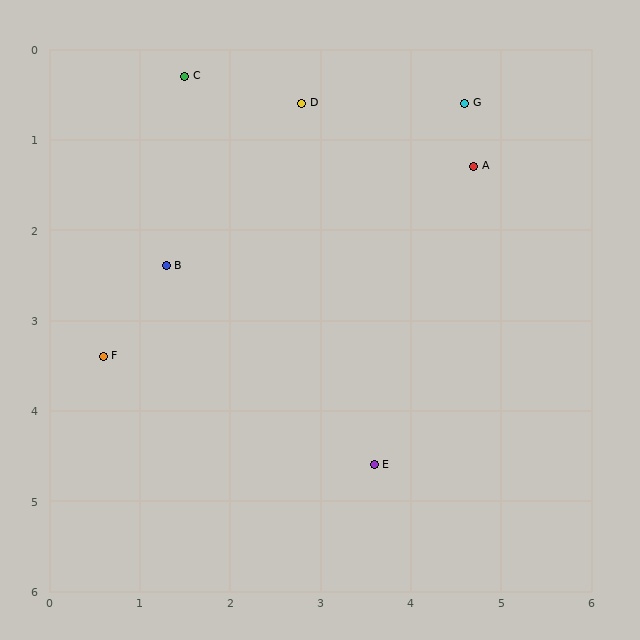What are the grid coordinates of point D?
Point D is at approximately (2.8, 0.6).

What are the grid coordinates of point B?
Point B is at approximately (1.3, 2.4).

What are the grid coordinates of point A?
Point A is at approximately (4.7, 1.3).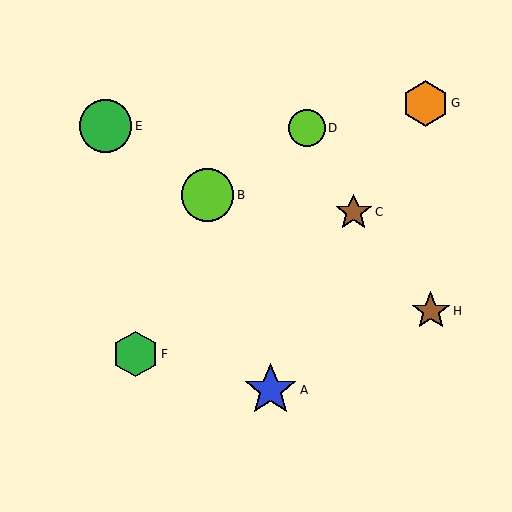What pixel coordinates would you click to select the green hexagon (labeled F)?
Click at (135, 354) to select the green hexagon F.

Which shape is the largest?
The blue star (labeled A) is the largest.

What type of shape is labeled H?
Shape H is a brown star.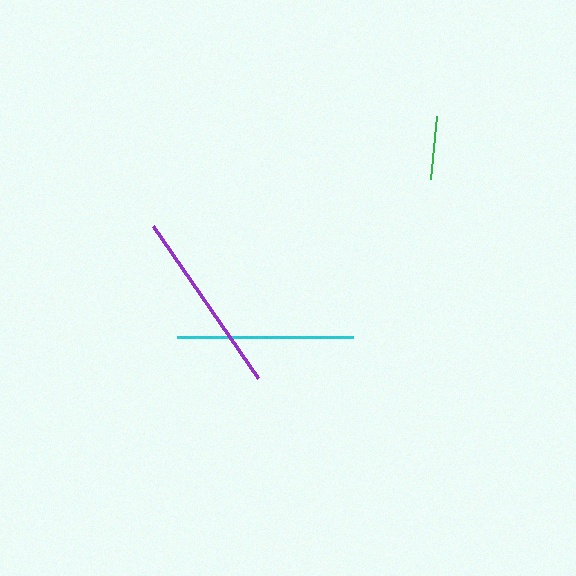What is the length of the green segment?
The green segment is approximately 63 pixels long.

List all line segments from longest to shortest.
From longest to shortest: purple, cyan, green.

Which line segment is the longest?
The purple line is the longest at approximately 185 pixels.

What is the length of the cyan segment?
The cyan segment is approximately 176 pixels long.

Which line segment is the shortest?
The green line is the shortest at approximately 63 pixels.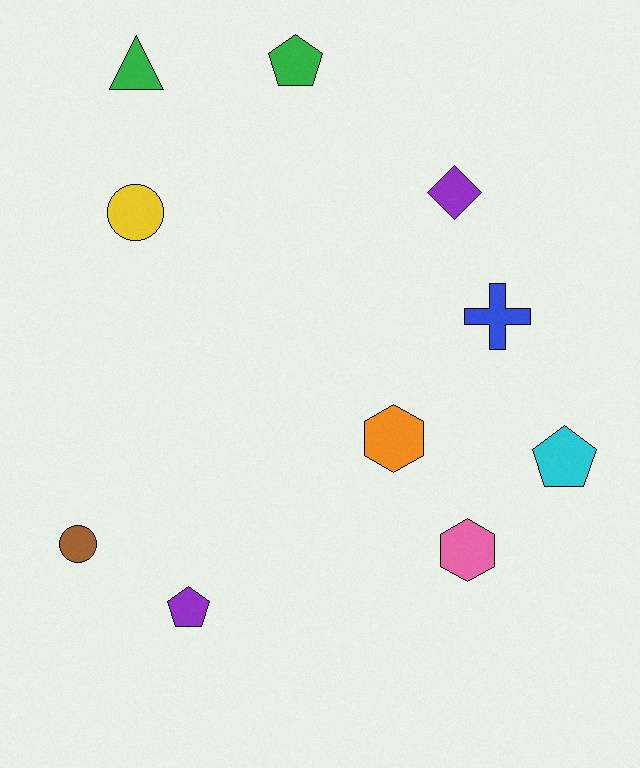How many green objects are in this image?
There are 2 green objects.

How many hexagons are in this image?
There are 2 hexagons.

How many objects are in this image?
There are 10 objects.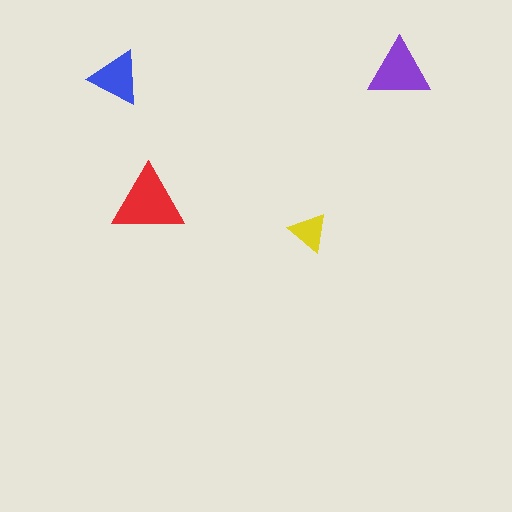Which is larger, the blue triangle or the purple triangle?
The purple one.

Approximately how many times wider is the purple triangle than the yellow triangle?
About 1.5 times wider.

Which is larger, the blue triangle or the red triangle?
The red one.